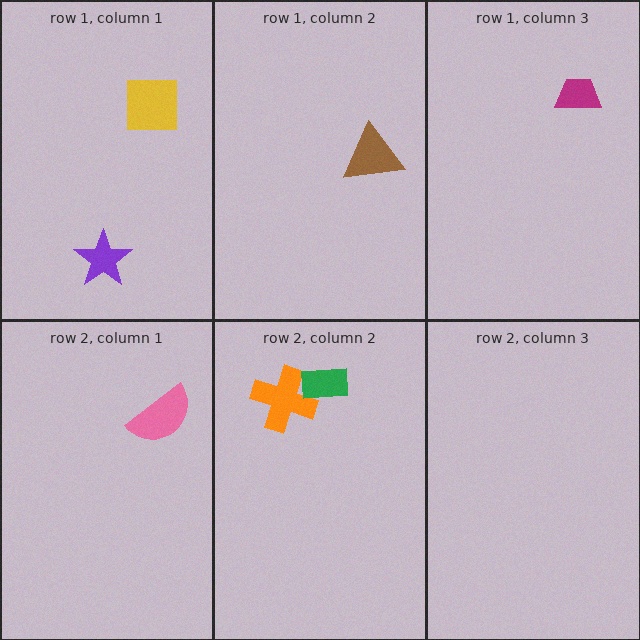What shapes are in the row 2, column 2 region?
The orange cross, the green rectangle.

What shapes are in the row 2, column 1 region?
The pink semicircle.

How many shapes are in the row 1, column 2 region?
1.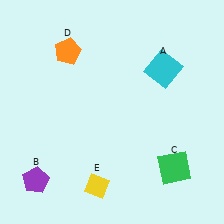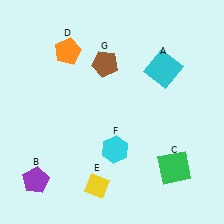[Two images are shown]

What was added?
A cyan hexagon (F), a brown pentagon (G) were added in Image 2.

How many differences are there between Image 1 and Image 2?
There are 2 differences between the two images.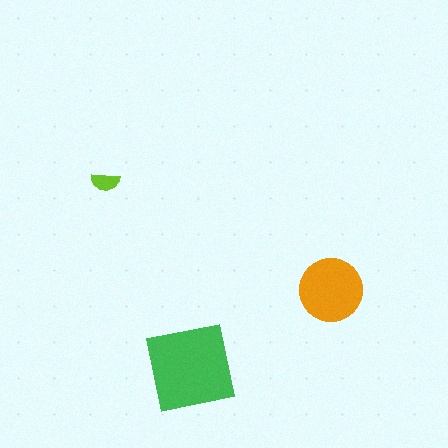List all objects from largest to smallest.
The green square, the orange circle, the lime semicircle.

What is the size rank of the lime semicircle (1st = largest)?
3rd.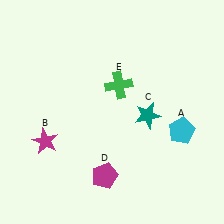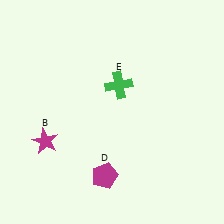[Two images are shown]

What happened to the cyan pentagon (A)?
The cyan pentagon (A) was removed in Image 2. It was in the bottom-right area of Image 1.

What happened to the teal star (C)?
The teal star (C) was removed in Image 2. It was in the bottom-right area of Image 1.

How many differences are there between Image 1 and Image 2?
There are 2 differences between the two images.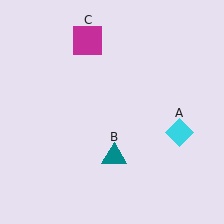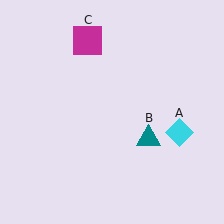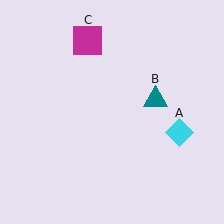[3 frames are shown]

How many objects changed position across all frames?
1 object changed position: teal triangle (object B).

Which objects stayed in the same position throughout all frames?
Cyan diamond (object A) and magenta square (object C) remained stationary.